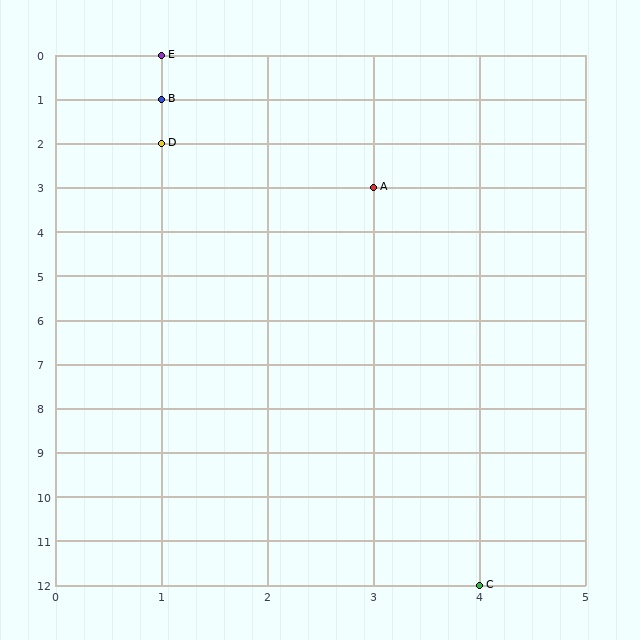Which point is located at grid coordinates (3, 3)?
Point A is at (3, 3).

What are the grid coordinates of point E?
Point E is at grid coordinates (1, 0).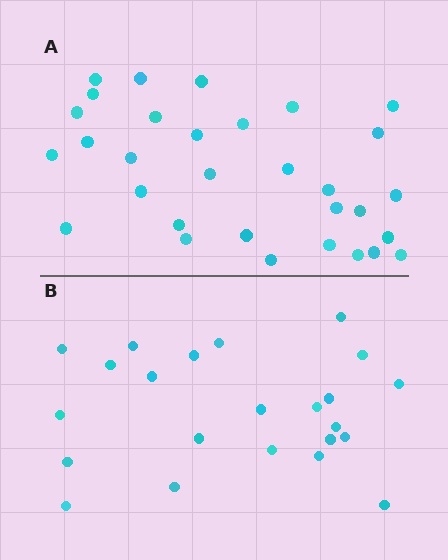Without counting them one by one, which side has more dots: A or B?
Region A (the top region) has more dots.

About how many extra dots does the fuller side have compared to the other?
Region A has roughly 8 or so more dots than region B.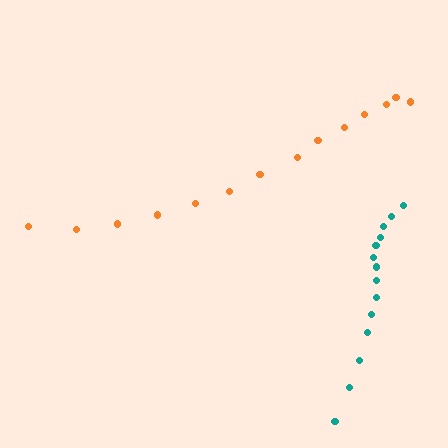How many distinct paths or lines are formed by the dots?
There are 2 distinct paths.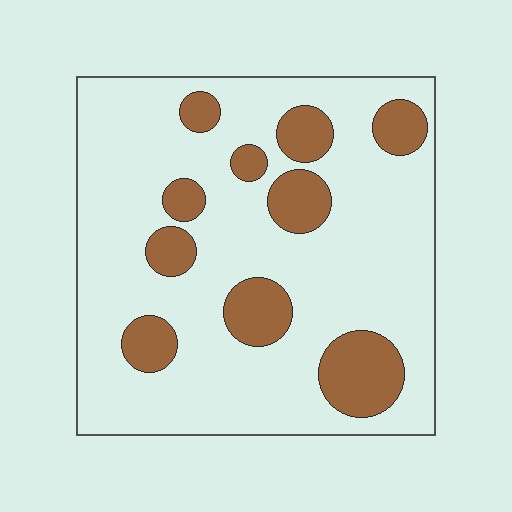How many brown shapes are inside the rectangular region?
10.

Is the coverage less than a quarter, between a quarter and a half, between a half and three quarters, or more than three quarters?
Less than a quarter.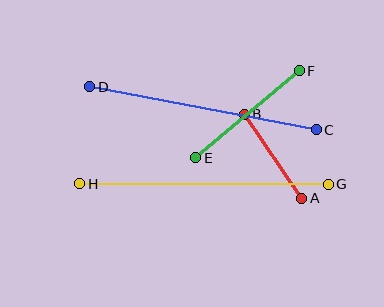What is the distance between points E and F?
The distance is approximately 135 pixels.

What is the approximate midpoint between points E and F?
The midpoint is at approximately (248, 114) pixels.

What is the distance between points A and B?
The distance is approximately 102 pixels.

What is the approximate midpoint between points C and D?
The midpoint is at approximately (203, 108) pixels.